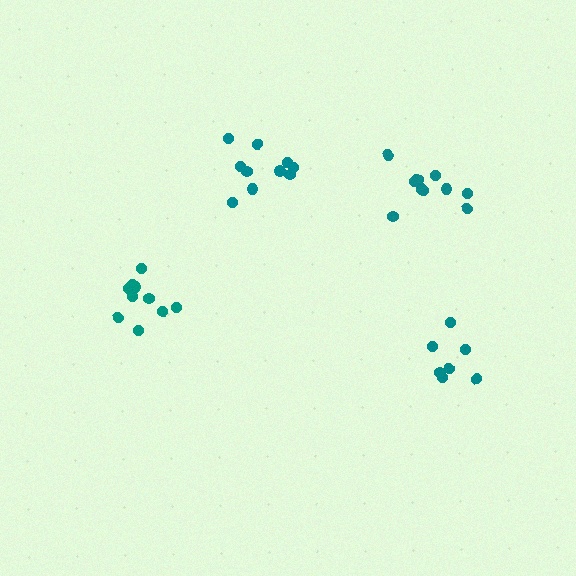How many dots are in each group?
Group 1: 10 dots, Group 2: 10 dots, Group 3: 7 dots, Group 4: 11 dots (38 total).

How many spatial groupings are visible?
There are 4 spatial groupings.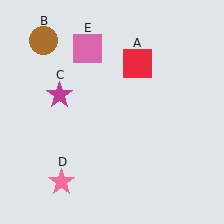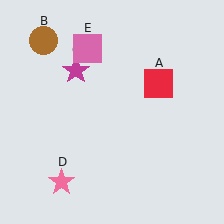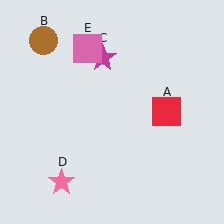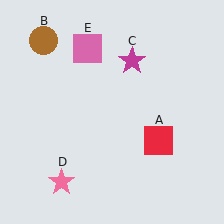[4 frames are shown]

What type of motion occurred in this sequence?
The red square (object A), magenta star (object C) rotated clockwise around the center of the scene.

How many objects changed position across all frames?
2 objects changed position: red square (object A), magenta star (object C).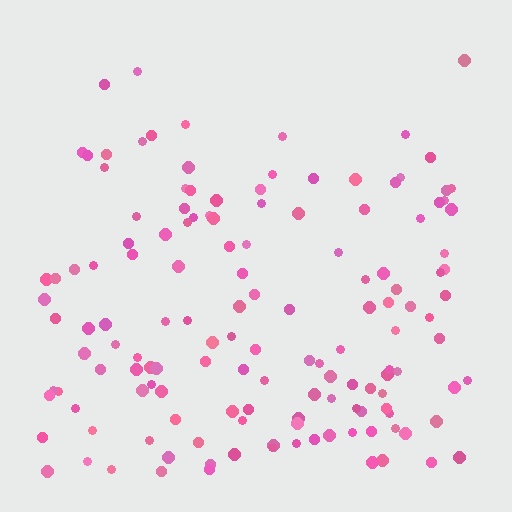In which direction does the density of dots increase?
From top to bottom, with the bottom side densest.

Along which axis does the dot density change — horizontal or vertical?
Vertical.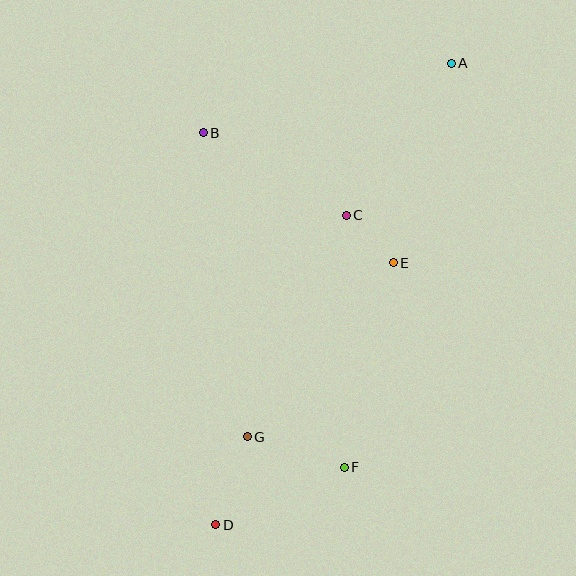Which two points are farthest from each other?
Points A and D are farthest from each other.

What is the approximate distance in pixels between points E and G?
The distance between E and G is approximately 227 pixels.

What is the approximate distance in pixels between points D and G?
The distance between D and G is approximately 94 pixels.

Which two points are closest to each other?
Points C and E are closest to each other.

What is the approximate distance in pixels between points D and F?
The distance between D and F is approximately 141 pixels.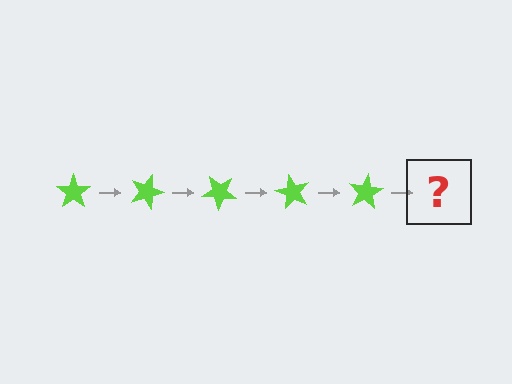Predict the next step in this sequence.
The next step is a lime star rotated 100 degrees.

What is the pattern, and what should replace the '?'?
The pattern is that the star rotates 20 degrees each step. The '?' should be a lime star rotated 100 degrees.